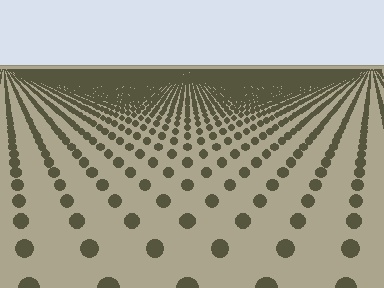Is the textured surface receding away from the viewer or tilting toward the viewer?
The surface is receding away from the viewer. Texture elements get smaller and denser toward the top.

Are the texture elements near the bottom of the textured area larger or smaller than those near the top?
Larger. Near the bottom, elements are closer to the viewer and appear at a bigger on-screen size.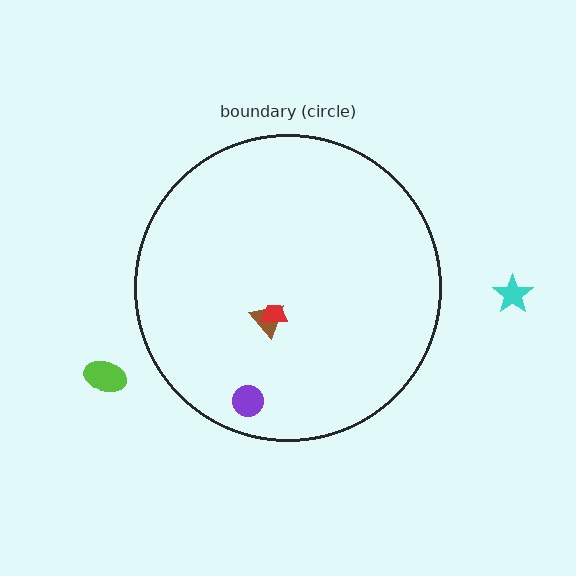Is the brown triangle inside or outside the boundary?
Inside.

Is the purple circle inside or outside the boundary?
Inside.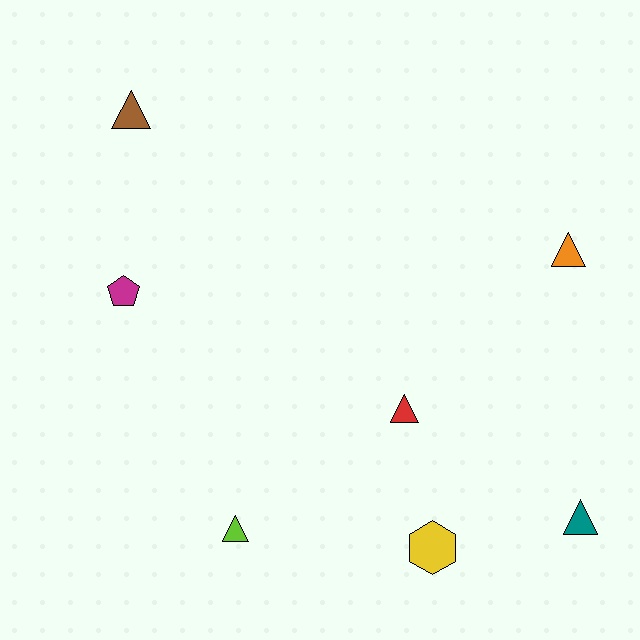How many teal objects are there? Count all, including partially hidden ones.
There is 1 teal object.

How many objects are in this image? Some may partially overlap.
There are 7 objects.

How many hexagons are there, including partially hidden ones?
There is 1 hexagon.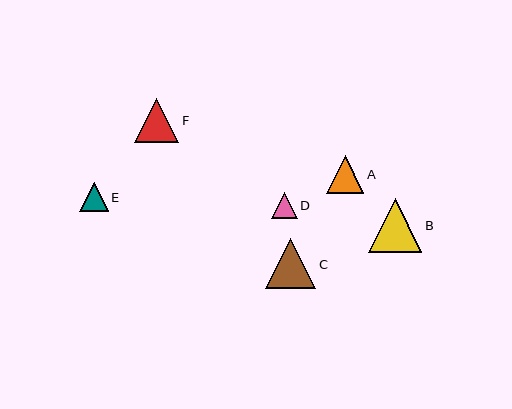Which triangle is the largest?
Triangle B is the largest with a size of approximately 54 pixels.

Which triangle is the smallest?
Triangle D is the smallest with a size of approximately 26 pixels.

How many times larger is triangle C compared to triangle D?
Triangle C is approximately 1.9 times the size of triangle D.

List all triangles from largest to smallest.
From largest to smallest: B, C, F, A, E, D.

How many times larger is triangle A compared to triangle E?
Triangle A is approximately 1.3 times the size of triangle E.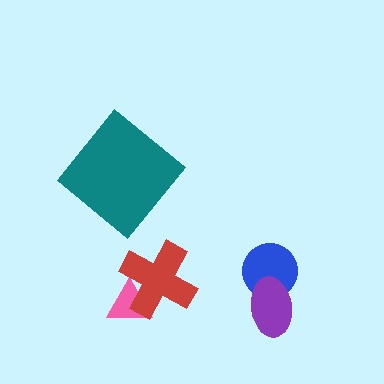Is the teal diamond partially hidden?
No, no other shape covers it.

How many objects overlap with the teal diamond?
0 objects overlap with the teal diamond.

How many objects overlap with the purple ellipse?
1 object overlaps with the purple ellipse.